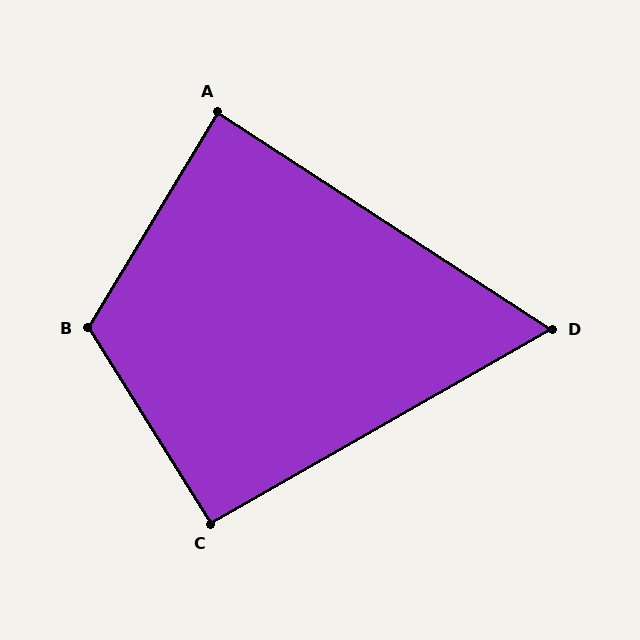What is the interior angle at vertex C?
Approximately 92 degrees (approximately right).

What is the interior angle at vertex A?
Approximately 88 degrees (approximately right).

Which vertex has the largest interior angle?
B, at approximately 117 degrees.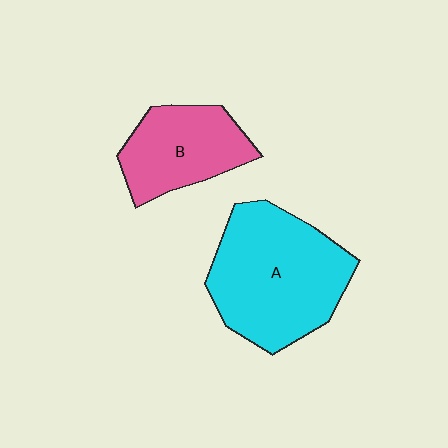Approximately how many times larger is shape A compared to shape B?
Approximately 1.7 times.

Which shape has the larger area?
Shape A (cyan).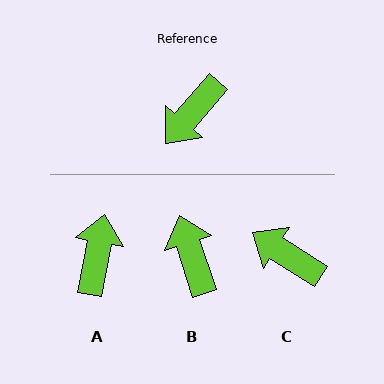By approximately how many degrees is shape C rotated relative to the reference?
Approximately 82 degrees clockwise.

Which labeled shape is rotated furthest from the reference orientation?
A, about 150 degrees away.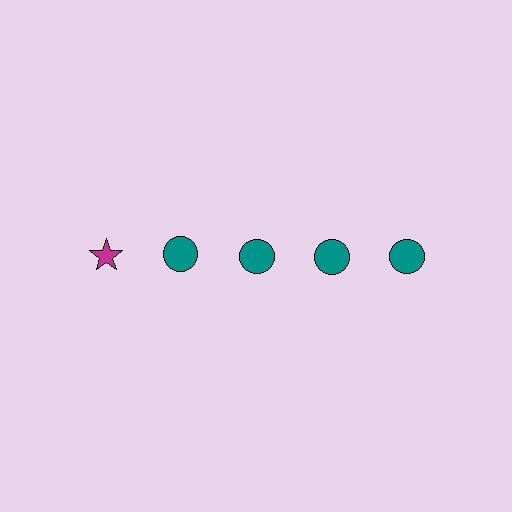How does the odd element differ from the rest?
It differs in both color (magenta instead of teal) and shape (star instead of circle).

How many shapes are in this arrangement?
There are 5 shapes arranged in a grid pattern.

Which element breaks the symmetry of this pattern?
The magenta star in the top row, leftmost column breaks the symmetry. All other shapes are teal circles.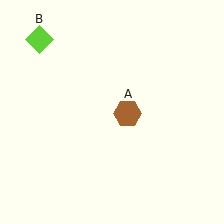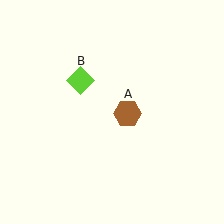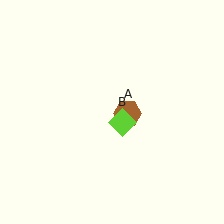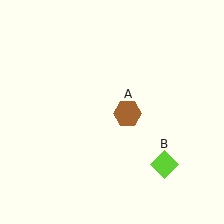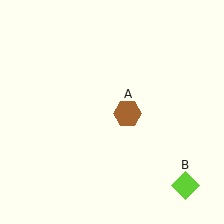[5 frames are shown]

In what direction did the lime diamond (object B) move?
The lime diamond (object B) moved down and to the right.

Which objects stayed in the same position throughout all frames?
Brown hexagon (object A) remained stationary.